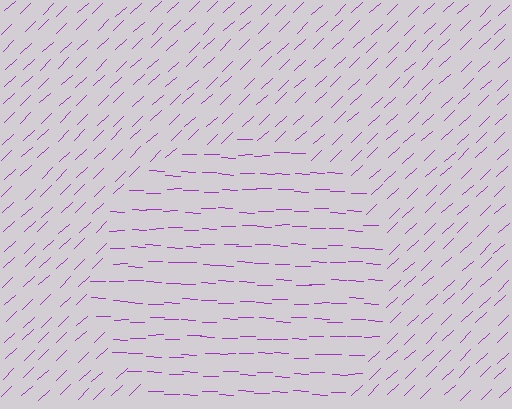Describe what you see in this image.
The image is filled with small purple line segments. A circle region in the image has lines oriented differently from the surrounding lines, creating a visible texture boundary.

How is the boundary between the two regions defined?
The boundary is defined purely by a change in line orientation (approximately 45 degrees difference). All lines are the same color and thickness.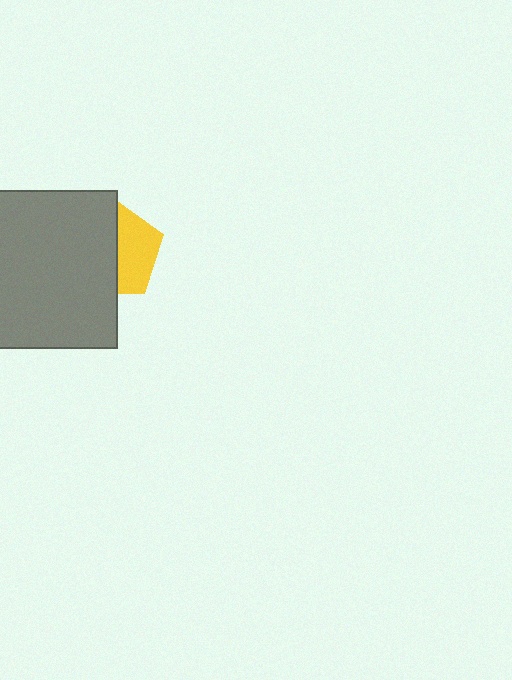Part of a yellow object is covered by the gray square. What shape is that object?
It is a pentagon.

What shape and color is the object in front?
The object in front is a gray square.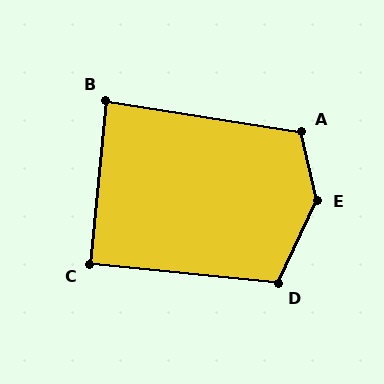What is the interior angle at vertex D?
Approximately 110 degrees (obtuse).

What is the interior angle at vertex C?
Approximately 90 degrees (approximately right).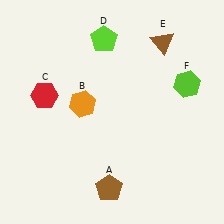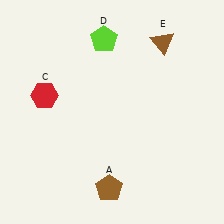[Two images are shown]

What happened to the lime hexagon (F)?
The lime hexagon (F) was removed in Image 2. It was in the top-right area of Image 1.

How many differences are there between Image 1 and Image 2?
There are 2 differences between the two images.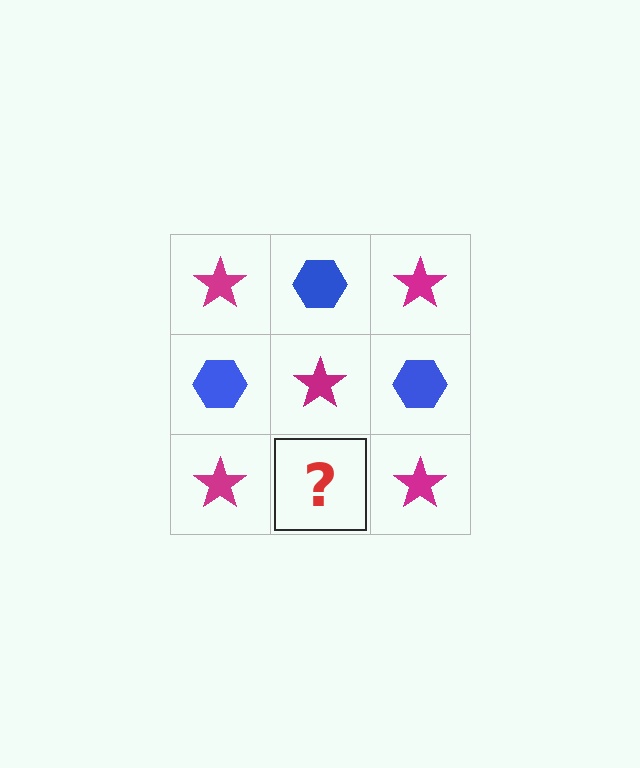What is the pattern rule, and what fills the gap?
The rule is that it alternates magenta star and blue hexagon in a checkerboard pattern. The gap should be filled with a blue hexagon.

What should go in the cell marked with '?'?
The missing cell should contain a blue hexagon.